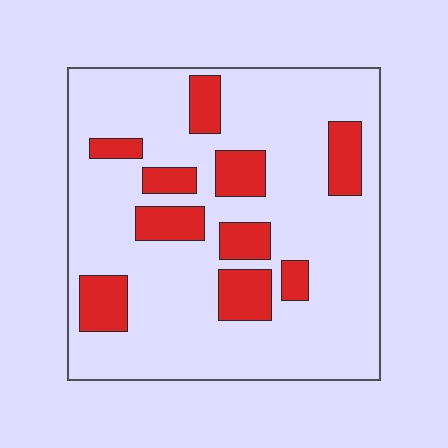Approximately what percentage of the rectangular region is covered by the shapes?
Approximately 20%.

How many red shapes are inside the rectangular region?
10.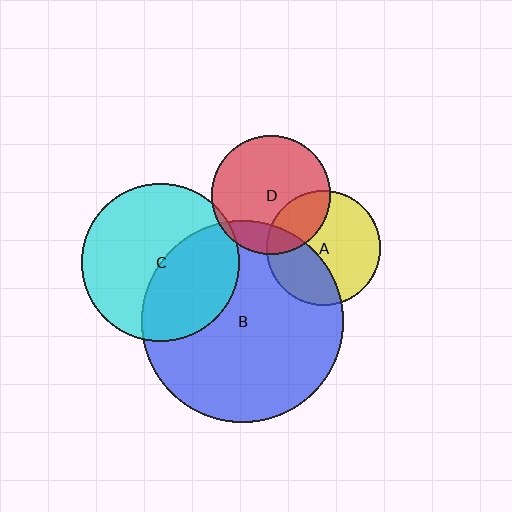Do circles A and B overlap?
Yes.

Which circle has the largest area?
Circle B (blue).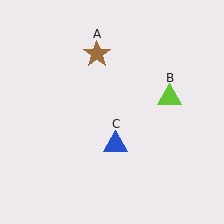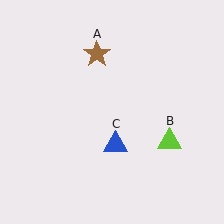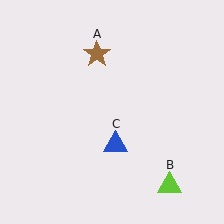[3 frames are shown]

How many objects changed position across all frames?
1 object changed position: lime triangle (object B).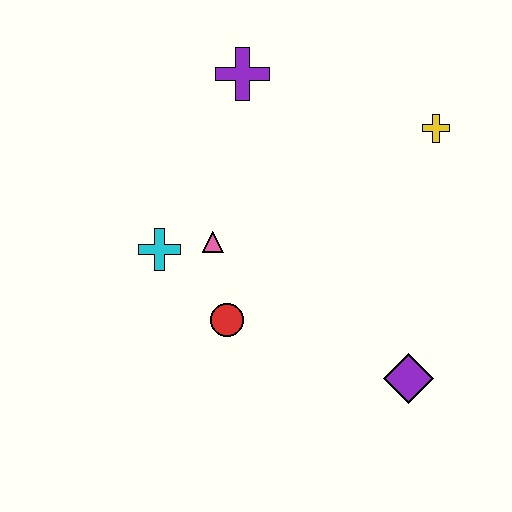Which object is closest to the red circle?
The pink triangle is closest to the red circle.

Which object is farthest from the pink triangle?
The yellow cross is farthest from the pink triangle.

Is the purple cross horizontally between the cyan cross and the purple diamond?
Yes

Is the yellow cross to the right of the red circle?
Yes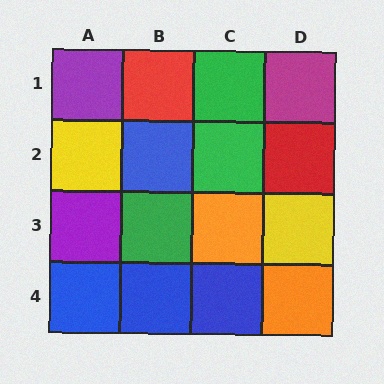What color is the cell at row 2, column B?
Blue.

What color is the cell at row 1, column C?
Green.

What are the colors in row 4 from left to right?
Blue, blue, blue, orange.